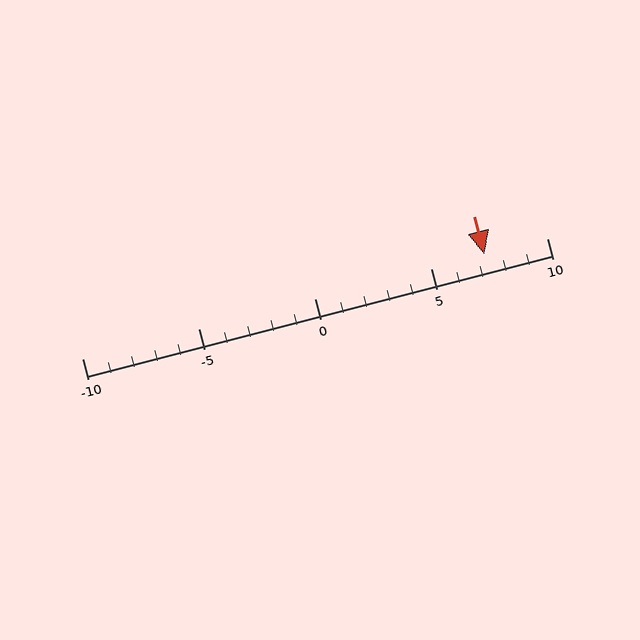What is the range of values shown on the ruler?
The ruler shows values from -10 to 10.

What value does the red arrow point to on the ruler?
The red arrow points to approximately 7.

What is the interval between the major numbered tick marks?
The major tick marks are spaced 5 units apart.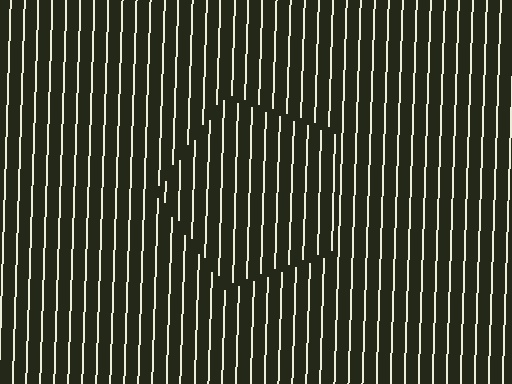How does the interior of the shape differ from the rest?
The interior of the shape contains the same grating, shifted by half a period — the contour is defined by the phase discontinuity where line-ends from the inner and outer gratings abut.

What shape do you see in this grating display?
An illusory pentagon. The interior of the shape contains the same grating, shifted by half a period — the contour is defined by the phase discontinuity where line-ends from the inner and outer gratings abut.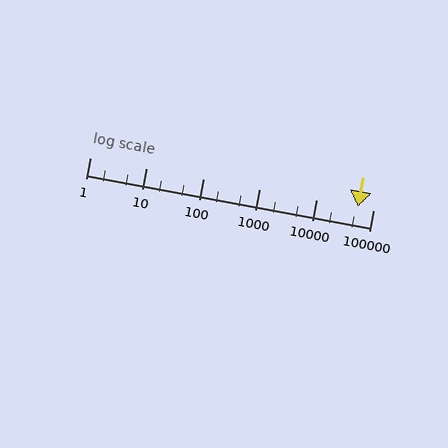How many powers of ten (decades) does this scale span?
The scale spans 5 decades, from 1 to 100000.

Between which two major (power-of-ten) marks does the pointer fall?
The pointer is between 10000 and 100000.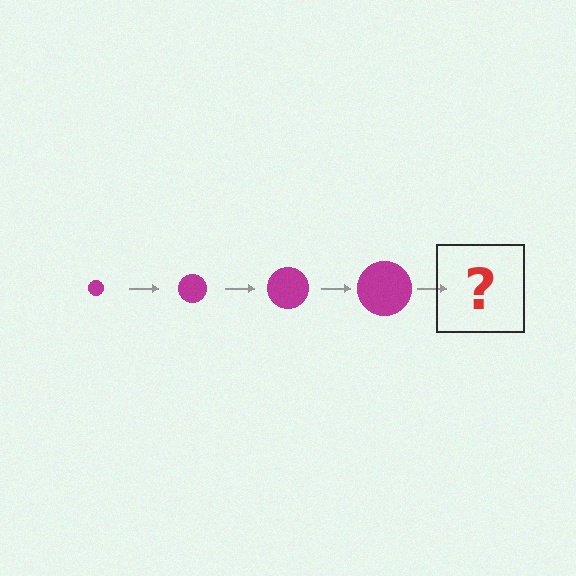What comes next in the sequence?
The next element should be a magenta circle, larger than the previous one.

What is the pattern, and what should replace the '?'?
The pattern is that the circle gets progressively larger each step. The '?' should be a magenta circle, larger than the previous one.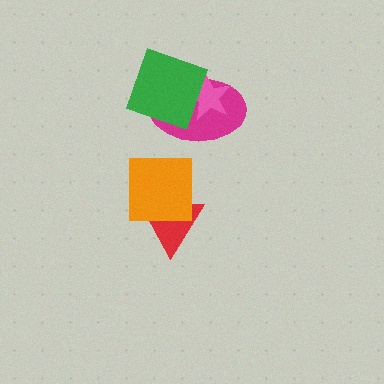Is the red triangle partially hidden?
Yes, it is partially covered by another shape.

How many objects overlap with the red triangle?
1 object overlaps with the red triangle.